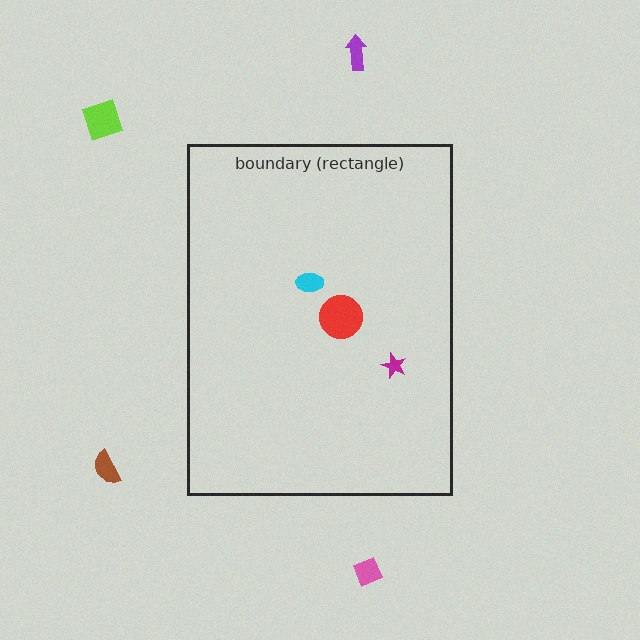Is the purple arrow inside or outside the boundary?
Outside.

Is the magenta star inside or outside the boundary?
Inside.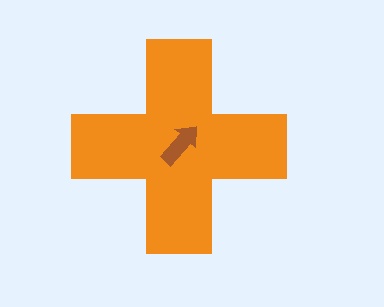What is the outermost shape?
The orange cross.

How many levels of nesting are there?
2.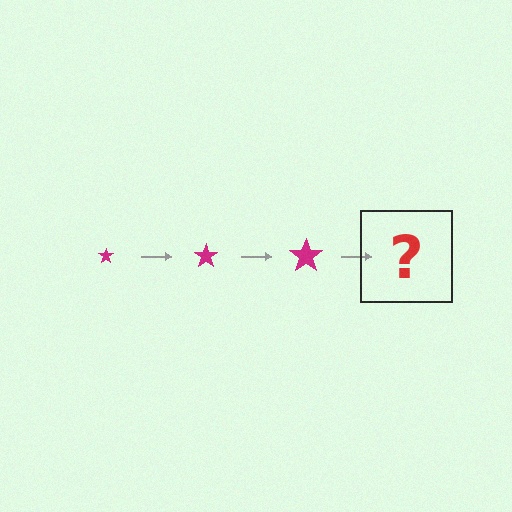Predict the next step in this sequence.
The next step is a magenta star, larger than the previous one.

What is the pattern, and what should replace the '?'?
The pattern is that the star gets progressively larger each step. The '?' should be a magenta star, larger than the previous one.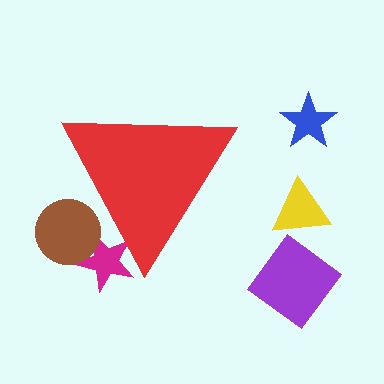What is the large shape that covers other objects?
A red triangle.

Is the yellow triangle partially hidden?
No, the yellow triangle is fully visible.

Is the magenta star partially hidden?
Yes, the magenta star is partially hidden behind the red triangle.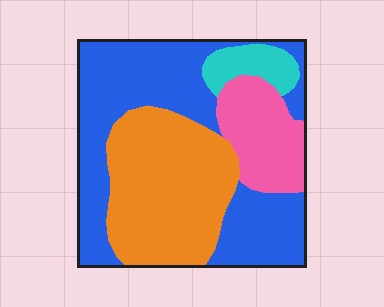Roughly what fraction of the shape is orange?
Orange takes up between a third and a half of the shape.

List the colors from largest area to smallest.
From largest to smallest: blue, orange, pink, cyan.